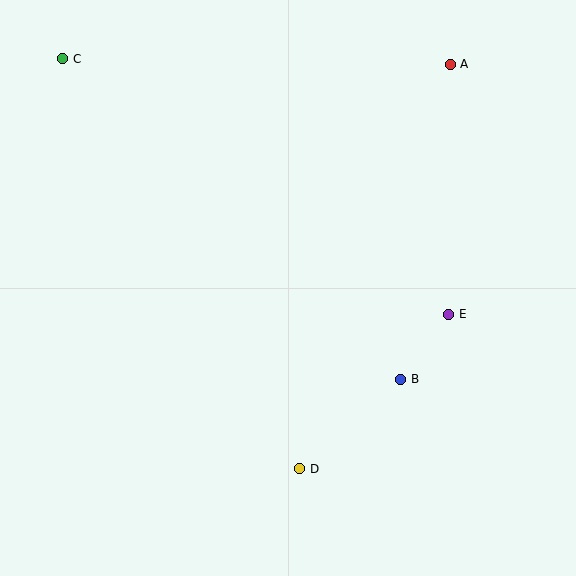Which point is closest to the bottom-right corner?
Point B is closest to the bottom-right corner.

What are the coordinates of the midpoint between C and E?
The midpoint between C and E is at (256, 186).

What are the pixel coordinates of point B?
Point B is at (401, 379).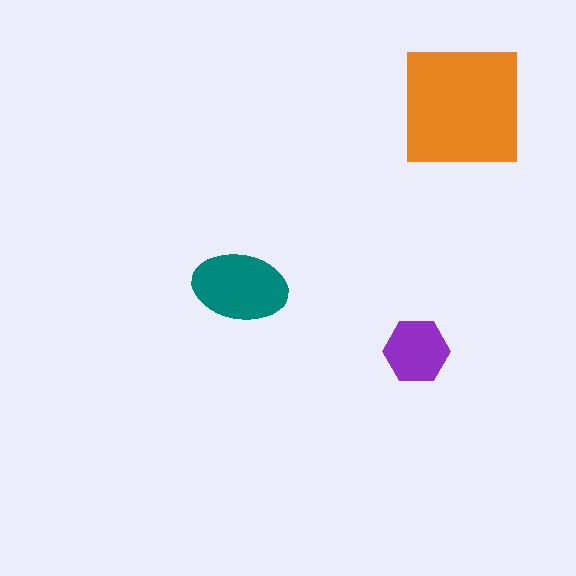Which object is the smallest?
The purple hexagon.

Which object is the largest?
The orange square.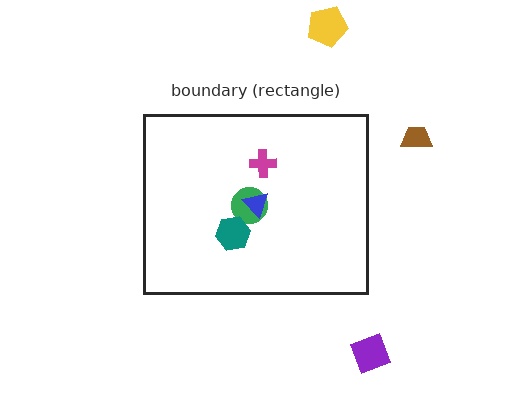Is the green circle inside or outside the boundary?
Inside.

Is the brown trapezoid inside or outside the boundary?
Outside.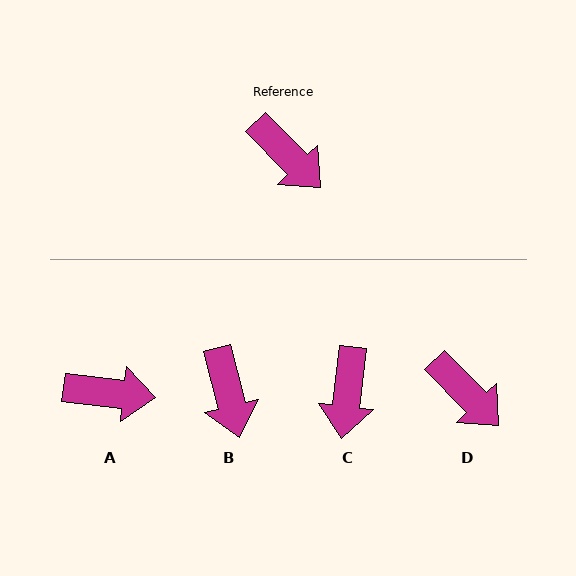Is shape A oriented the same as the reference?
No, it is off by about 39 degrees.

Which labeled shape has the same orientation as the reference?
D.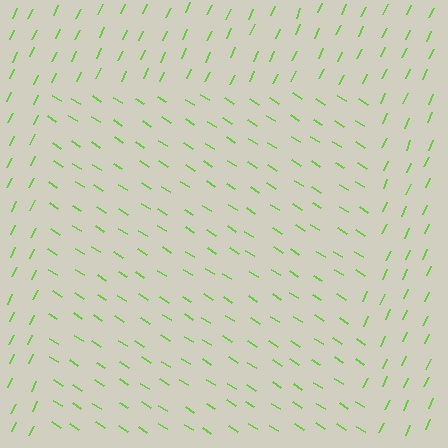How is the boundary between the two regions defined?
The boundary is defined purely by a change in line orientation (approximately 82 degrees difference). All lines are the same color and thickness.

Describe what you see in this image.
The image is filled with small lime line segments. A rectangle region in the image has lines oriented differently from the surrounding lines, creating a visible texture boundary.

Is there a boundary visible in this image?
Yes, there is a texture boundary formed by a change in line orientation.